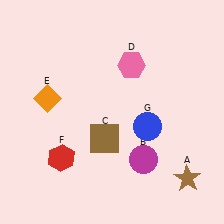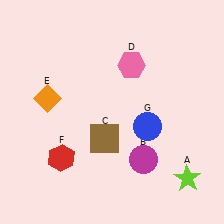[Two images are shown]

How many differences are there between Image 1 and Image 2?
There is 1 difference between the two images.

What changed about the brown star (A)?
In Image 1, A is brown. In Image 2, it changed to lime.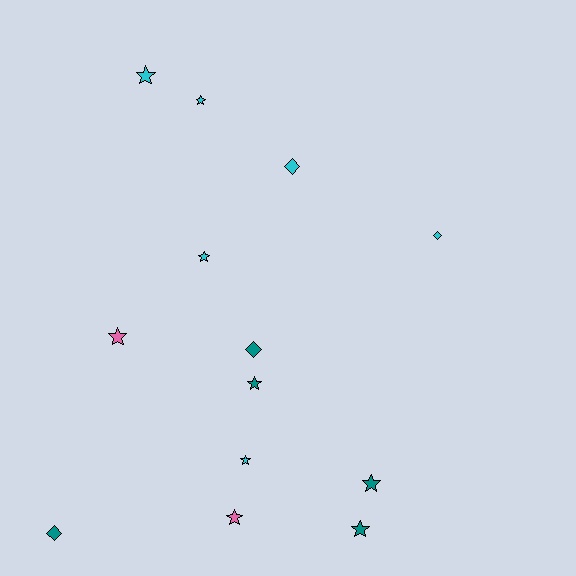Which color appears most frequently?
Cyan, with 6 objects.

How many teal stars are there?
There are 3 teal stars.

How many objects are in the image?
There are 13 objects.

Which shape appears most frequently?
Star, with 9 objects.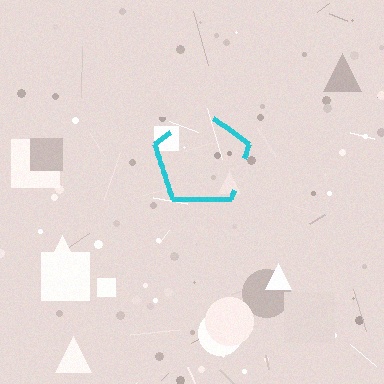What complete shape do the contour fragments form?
The contour fragments form a pentagon.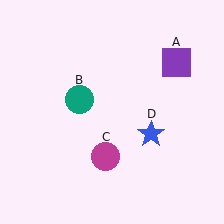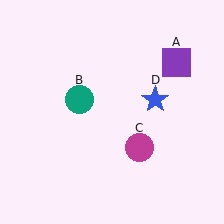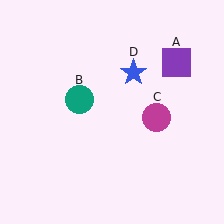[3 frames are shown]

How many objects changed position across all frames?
2 objects changed position: magenta circle (object C), blue star (object D).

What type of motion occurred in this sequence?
The magenta circle (object C), blue star (object D) rotated counterclockwise around the center of the scene.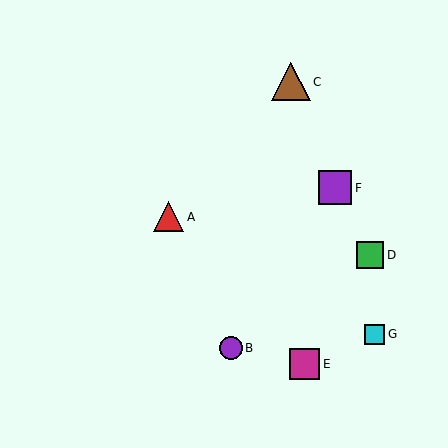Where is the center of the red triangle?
The center of the red triangle is at (169, 217).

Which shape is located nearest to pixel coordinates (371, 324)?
The cyan square (labeled G) at (375, 334) is nearest to that location.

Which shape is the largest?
The brown triangle (labeled C) is the largest.